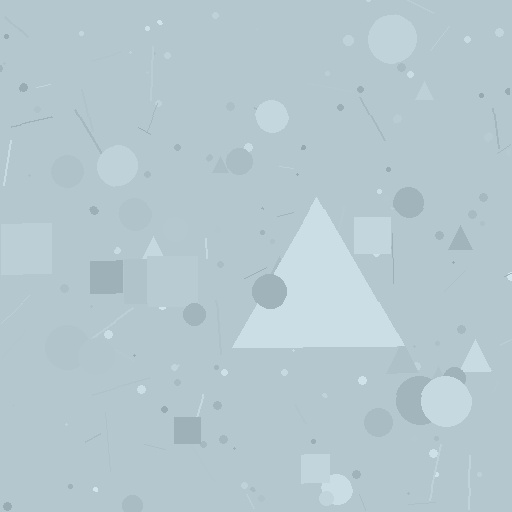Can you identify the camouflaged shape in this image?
The camouflaged shape is a triangle.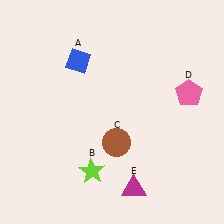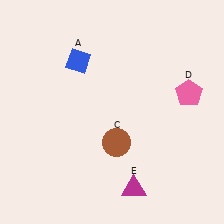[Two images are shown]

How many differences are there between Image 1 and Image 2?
There is 1 difference between the two images.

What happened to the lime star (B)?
The lime star (B) was removed in Image 2. It was in the bottom-left area of Image 1.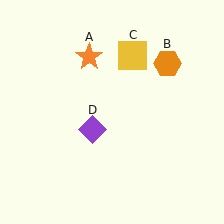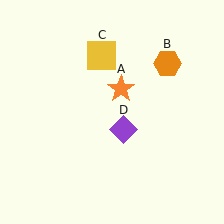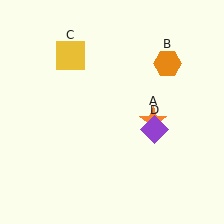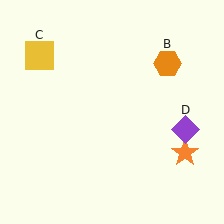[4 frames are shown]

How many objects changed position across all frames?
3 objects changed position: orange star (object A), yellow square (object C), purple diamond (object D).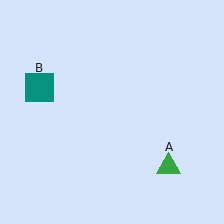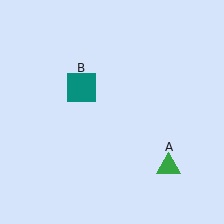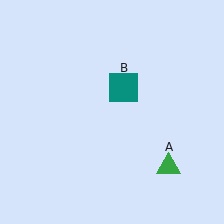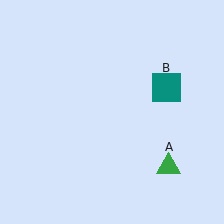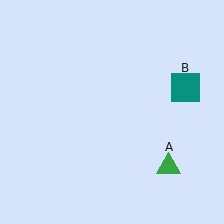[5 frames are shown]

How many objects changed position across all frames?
1 object changed position: teal square (object B).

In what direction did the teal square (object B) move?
The teal square (object B) moved right.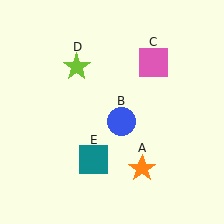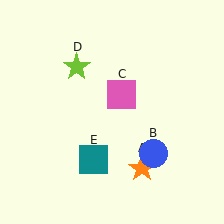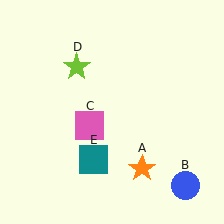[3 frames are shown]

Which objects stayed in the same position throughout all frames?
Orange star (object A) and lime star (object D) and teal square (object E) remained stationary.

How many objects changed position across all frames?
2 objects changed position: blue circle (object B), pink square (object C).